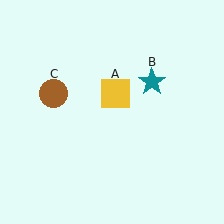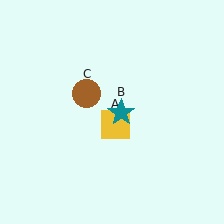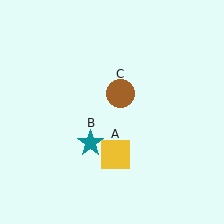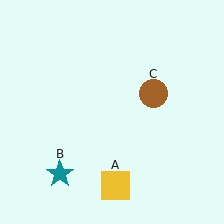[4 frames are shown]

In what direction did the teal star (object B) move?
The teal star (object B) moved down and to the left.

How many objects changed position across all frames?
3 objects changed position: yellow square (object A), teal star (object B), brown circle (object C).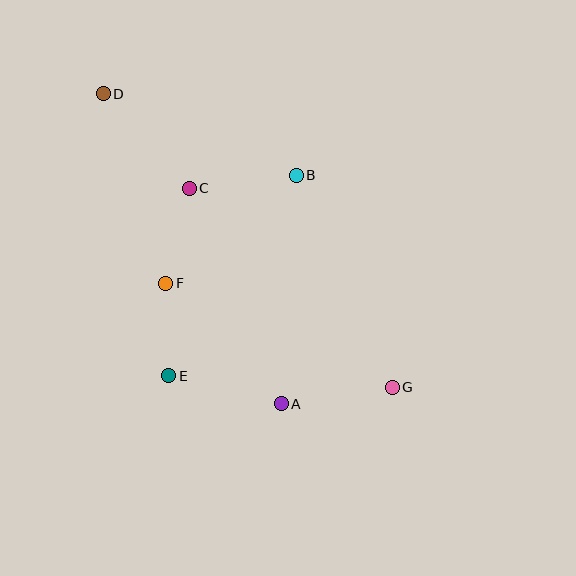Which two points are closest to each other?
Points E and F are closest to each other.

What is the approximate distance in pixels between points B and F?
The distance between B and F is approximately 169 pixels.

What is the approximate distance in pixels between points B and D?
The distance between B and D is approximately 209 pixels.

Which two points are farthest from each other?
Points D and G are farthest from each other.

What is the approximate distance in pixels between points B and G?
The distance between B and G is approximately 233 pixels.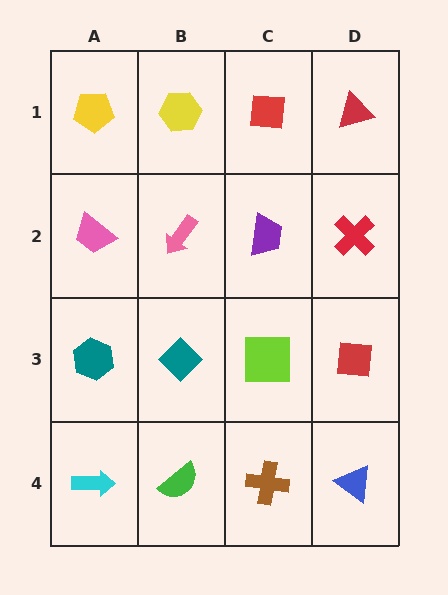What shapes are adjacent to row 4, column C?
A lime square (row 3, column C), a green semicircle (row 4, column B), a blue triangle (row 4, column D).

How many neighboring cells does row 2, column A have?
3.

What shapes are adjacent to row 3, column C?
A purple trapezoid (row 2, column C), a brown cross (row 4, column C), a teal diamond (row 3, column B), a red square (row 3, column D).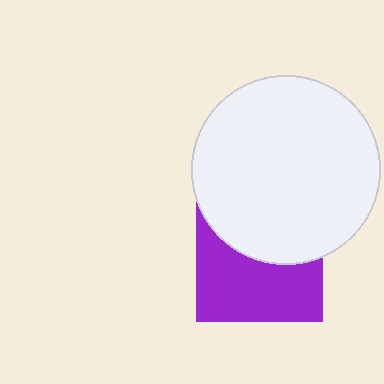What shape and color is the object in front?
The object in front is a white circle.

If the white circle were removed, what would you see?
You would see the complete purple square.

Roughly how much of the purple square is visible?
About half of it is visible (roughly 54%).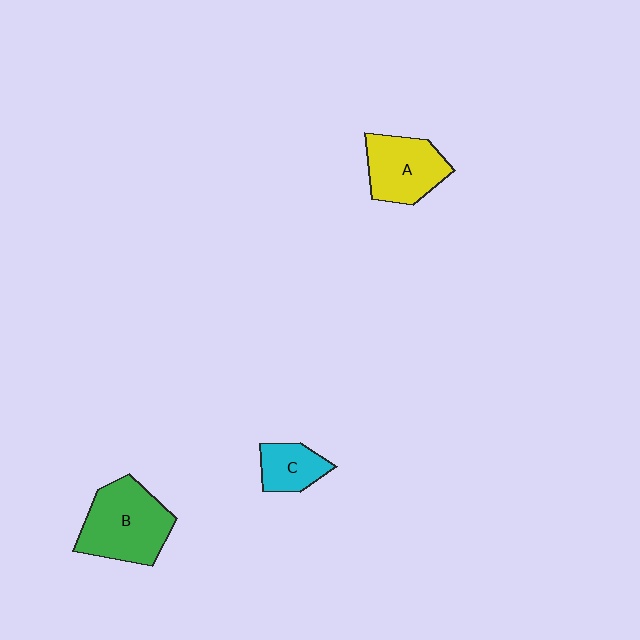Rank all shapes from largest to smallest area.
From largest to smallest: B (green), A (yellow), C (cyan).